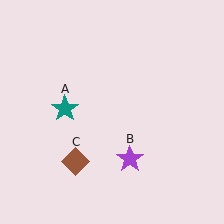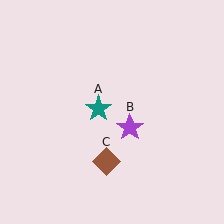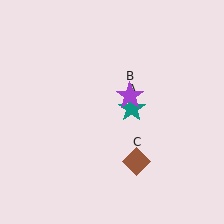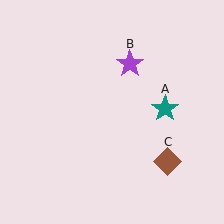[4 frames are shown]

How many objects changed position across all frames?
3 objects changed position: teal star (object A), purple star (object B), brown diamond (object C).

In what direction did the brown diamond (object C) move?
The brown diamond (object C) moved right.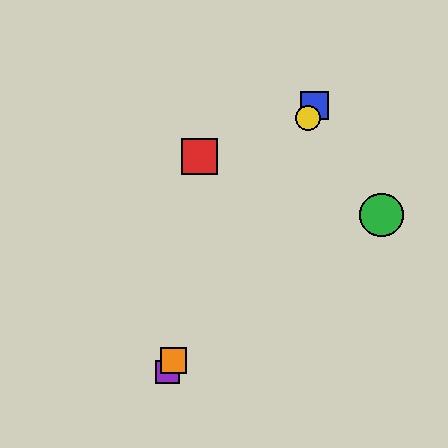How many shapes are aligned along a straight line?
4 shapes (the blue square, the yellow circle, the purple square, the orange square) are aligned along a straight line.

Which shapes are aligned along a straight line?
The blue square, the yellow circle, the purple square, the orange square are aligned along a straight line.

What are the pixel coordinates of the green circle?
The green circle is at (382, 215).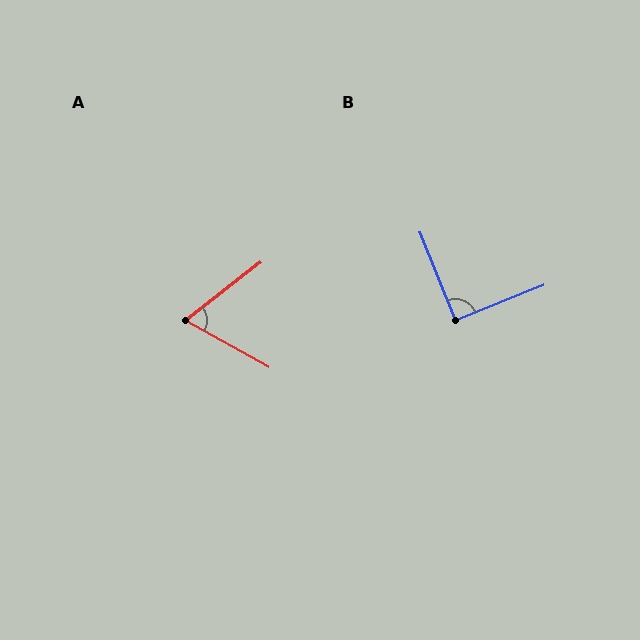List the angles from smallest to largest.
A (67°), B (90°).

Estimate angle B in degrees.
Approximately 90 degrees.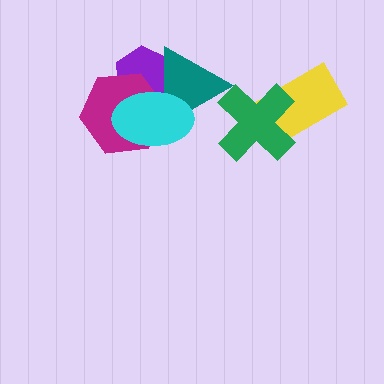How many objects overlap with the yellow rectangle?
1 object overlaps with the yellow rectangle.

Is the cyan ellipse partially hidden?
No, no other shape covers it.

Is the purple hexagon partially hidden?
Yes, it is partially covered by another shape.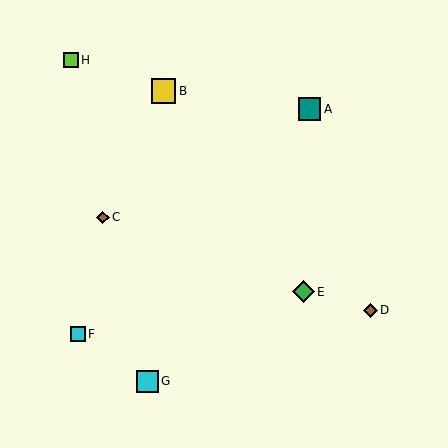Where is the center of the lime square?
The center of the lime square is at (71, 60).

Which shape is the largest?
The yellow square (labeled B) is the largest.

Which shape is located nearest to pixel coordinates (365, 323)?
The brown diamond (labeled D) at (370, 310) is nearest to that location.